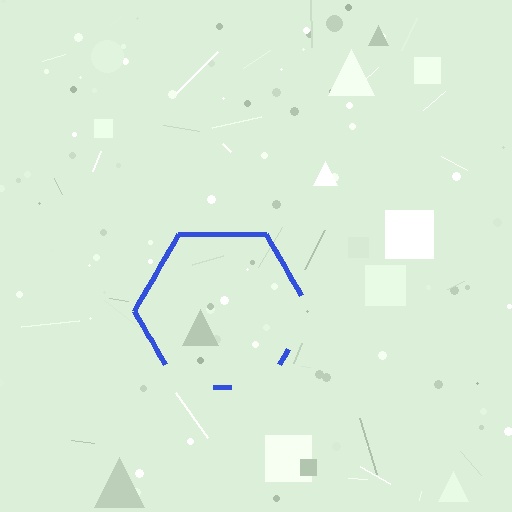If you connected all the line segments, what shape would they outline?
They would outline a hexagon.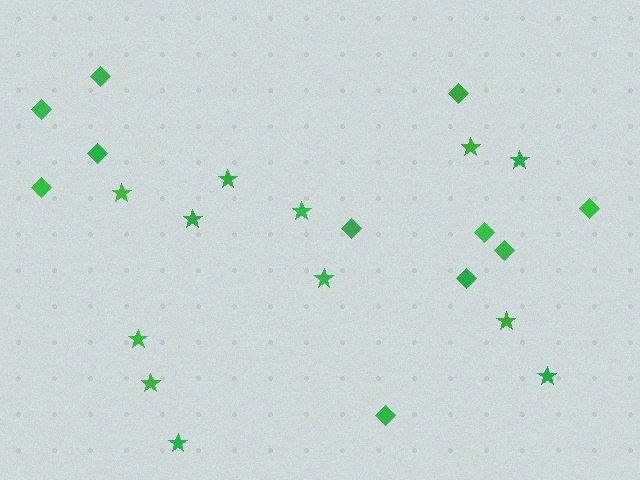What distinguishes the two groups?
There are 2 groups: one group of diamonds (11) and one group of stars (12).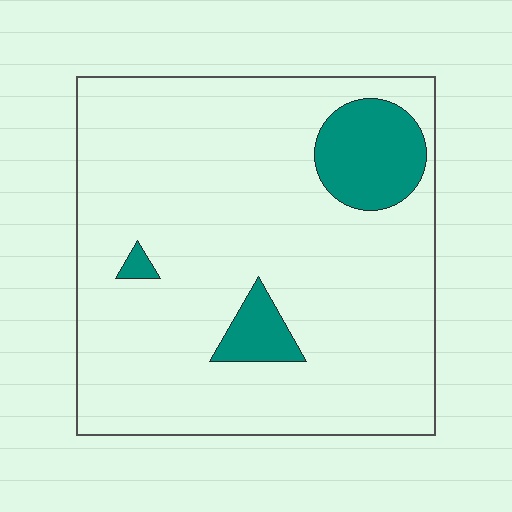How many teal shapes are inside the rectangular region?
3.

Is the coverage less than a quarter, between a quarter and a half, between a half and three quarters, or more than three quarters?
Less than a quarter.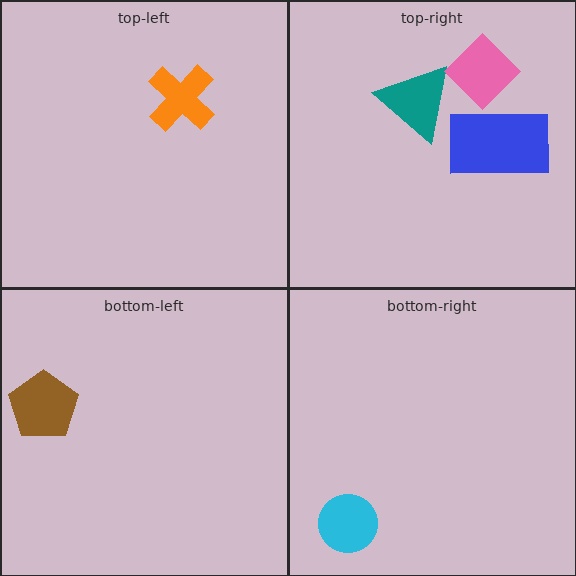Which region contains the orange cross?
The top-left region.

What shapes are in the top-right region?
The teal triangle, the pink diamond, the blue rectangle.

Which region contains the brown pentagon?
The bottom-left region.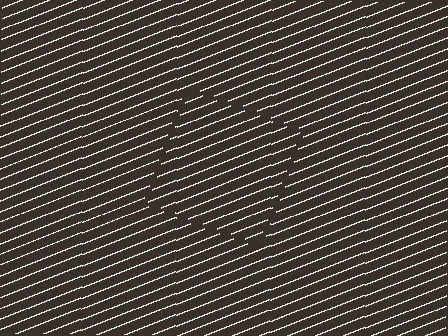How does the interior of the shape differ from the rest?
The interior of the shape contains the same grating, shifted by half a period — the contour is defined by the phase discontinuity where line-ends from the inner and outer gratings abut.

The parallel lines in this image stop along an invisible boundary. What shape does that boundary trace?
An illusory square. The interior of the shape contains the same grating, shifted by half a period — the contour is defined by the phase discontinuity where line-ends from the inner and outer gratings abut.